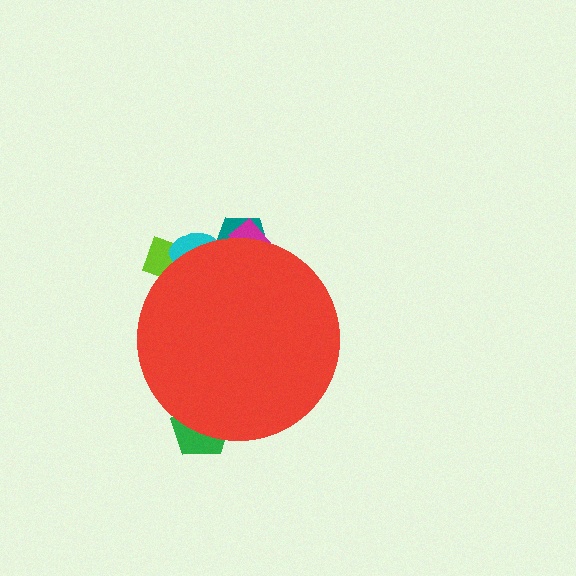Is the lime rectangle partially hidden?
Yes, the lime rectangle is partially hidden behind the red circle.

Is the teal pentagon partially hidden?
Yes, the teal pentagon is partially hidden behind the red circle.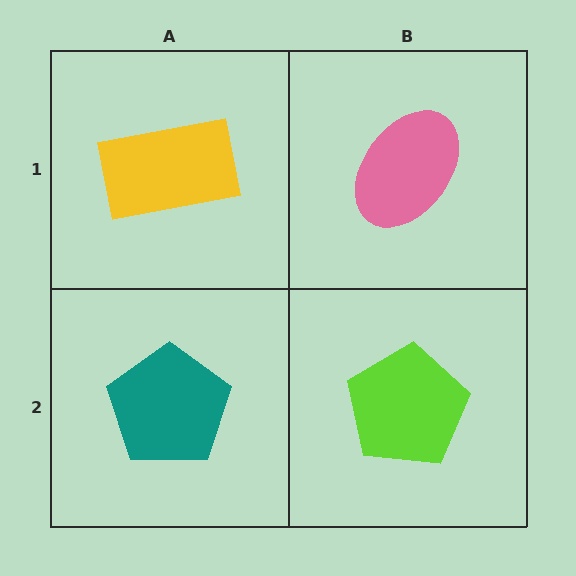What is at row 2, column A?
A teal pentagon.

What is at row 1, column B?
A pink ellipse.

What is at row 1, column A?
A yellow rectangle.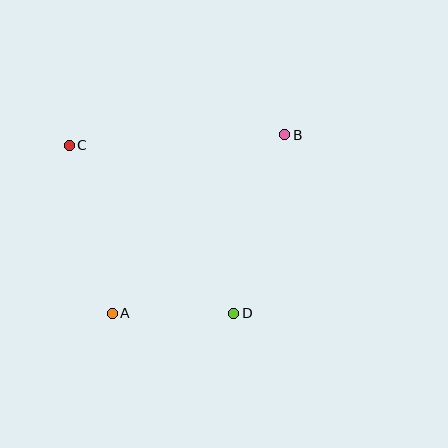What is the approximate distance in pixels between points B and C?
The distance between B and C is approximately 215 pixels.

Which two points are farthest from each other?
Points A and B are farthest from each other.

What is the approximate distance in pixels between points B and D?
The distance between B and D is approximately 186 pixels.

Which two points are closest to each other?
Points A and D are closest to each other.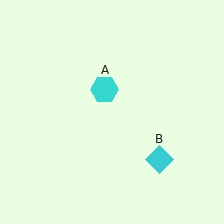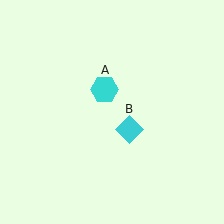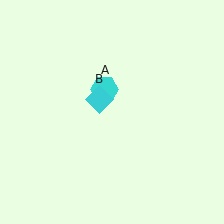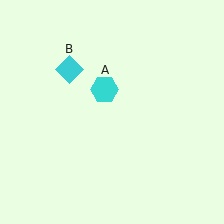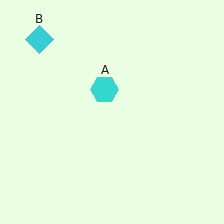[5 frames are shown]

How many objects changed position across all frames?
1 object changed position: cyan diamond (object B).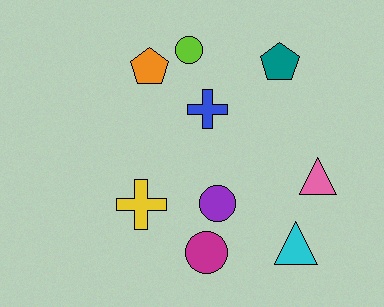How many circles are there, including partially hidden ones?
There are 3 circles.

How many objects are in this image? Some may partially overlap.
There are 9 objects.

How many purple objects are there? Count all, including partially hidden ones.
There is 1 purple object.